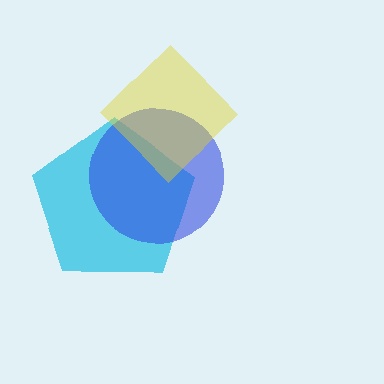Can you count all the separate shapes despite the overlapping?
Yes, there are 3 separate shapes.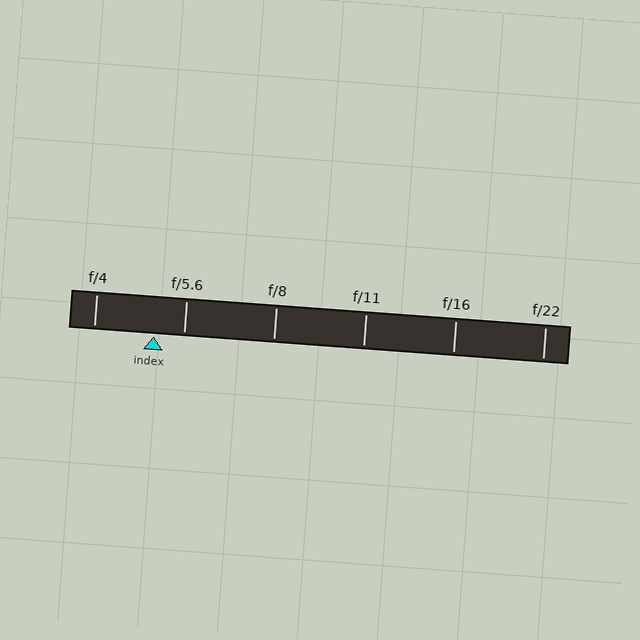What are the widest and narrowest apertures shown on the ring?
The widest aperture shown is f/4 and the narrowest is f/22.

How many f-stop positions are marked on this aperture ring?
There are 6 f-stop positions marked.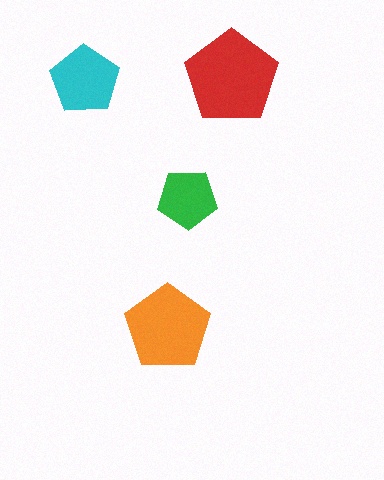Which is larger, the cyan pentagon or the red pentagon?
The red one.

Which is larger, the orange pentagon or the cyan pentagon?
The orange one.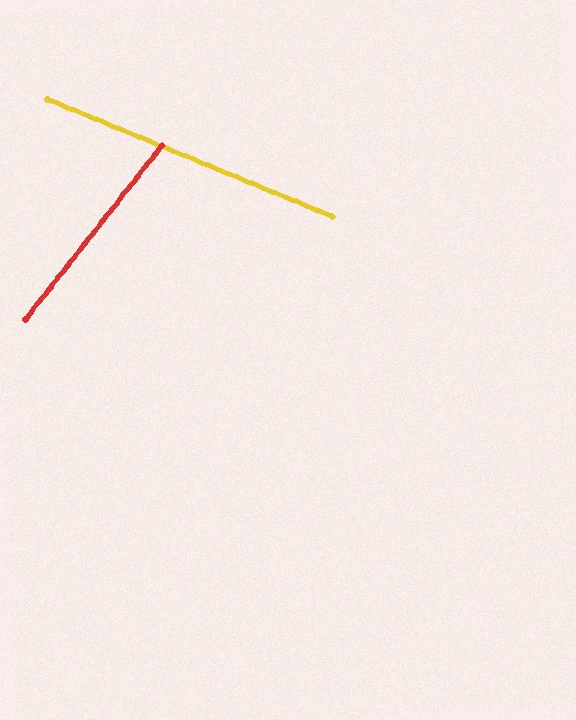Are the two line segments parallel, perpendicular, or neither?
Neither parallel nor perpendicular — they differ by about 74°.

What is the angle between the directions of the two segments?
Approximately 74 degrees.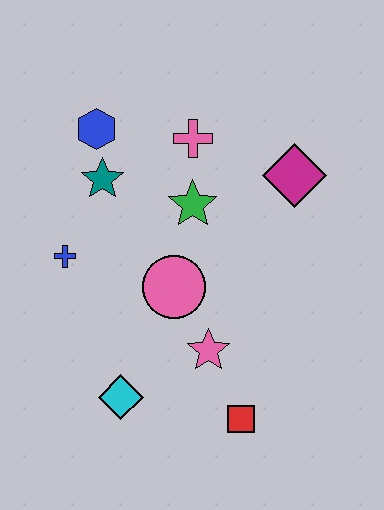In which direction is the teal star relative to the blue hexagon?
The teal star is below the blue hexagon.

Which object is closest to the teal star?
The blue hexagon is closest to the teal star.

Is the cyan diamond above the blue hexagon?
No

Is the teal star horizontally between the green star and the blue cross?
Yes